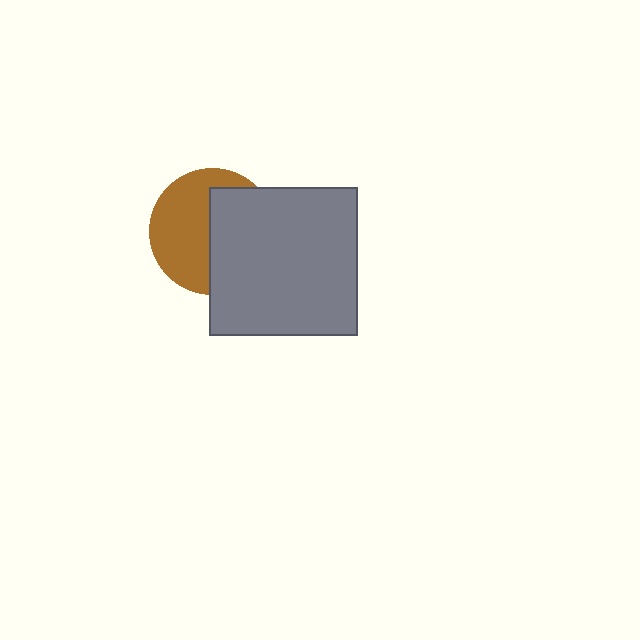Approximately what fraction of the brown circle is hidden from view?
Roughly 48% of the brown circle is hidden behind the gray square.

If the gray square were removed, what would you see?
You would see the complete brown circle.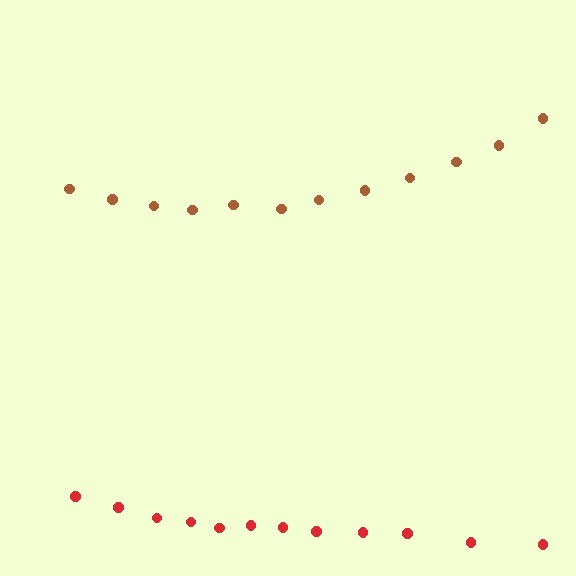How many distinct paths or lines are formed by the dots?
There are 2 distinct paths.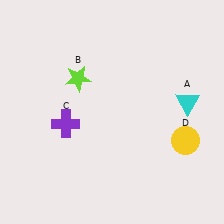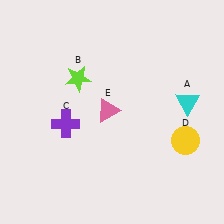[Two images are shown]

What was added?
A pink triangle (E) was added in Image 2.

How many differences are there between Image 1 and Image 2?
There is 1 difference between the two images.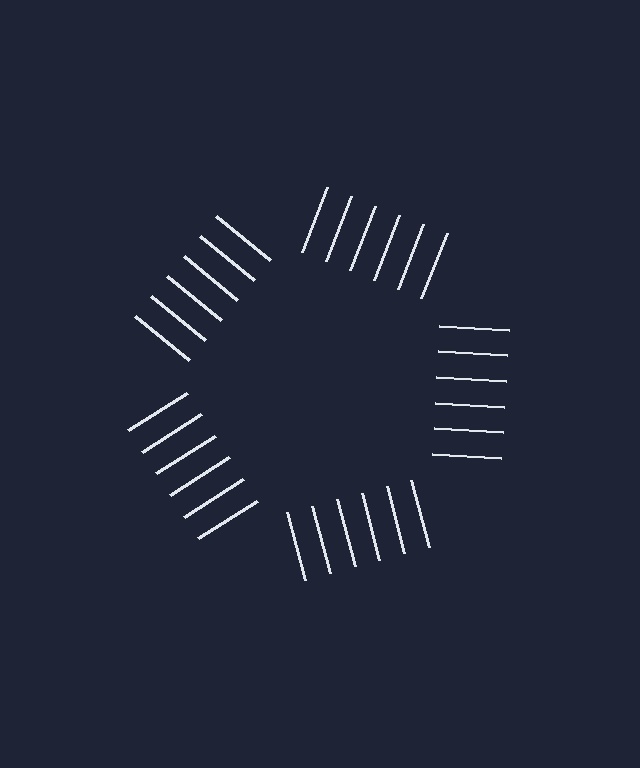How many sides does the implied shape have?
5 sides — the line-ends trace a pentagon.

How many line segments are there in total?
30 — 6 along each of the 5 edges.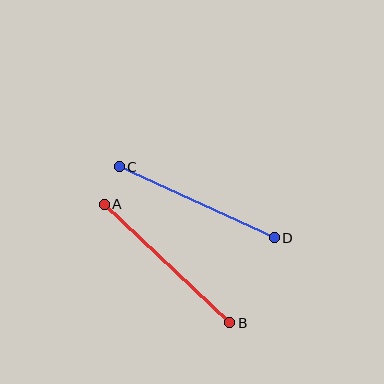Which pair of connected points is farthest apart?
Points A and B are farthest apart.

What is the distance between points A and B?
The distance is approximately 173 pixels.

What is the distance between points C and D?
The distance is approximately 170 pixels.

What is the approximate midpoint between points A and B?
The midpoint is at approximately (167, 263) pixels.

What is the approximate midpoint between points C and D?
The midpoint is at approximately (197, 202) pixels.